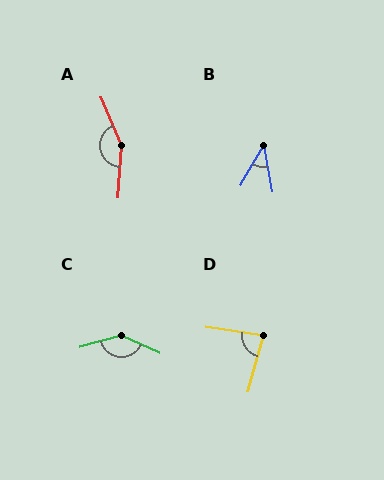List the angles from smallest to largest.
B (40°), D (83°), C (140°), A (153°).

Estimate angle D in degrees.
Approximately 83 degrees.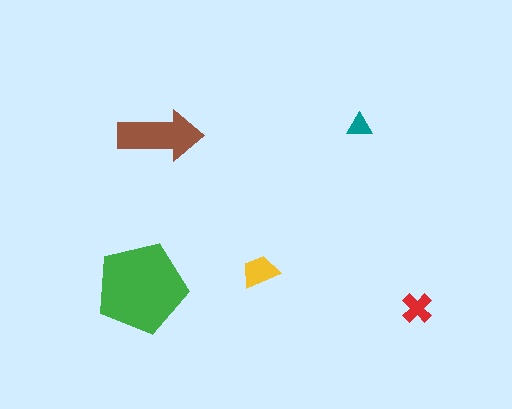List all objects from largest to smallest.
The green pentagon, the brown arrow, the yellow trapezoid, the red cross, the teal triangle.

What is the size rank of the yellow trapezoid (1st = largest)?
3rd.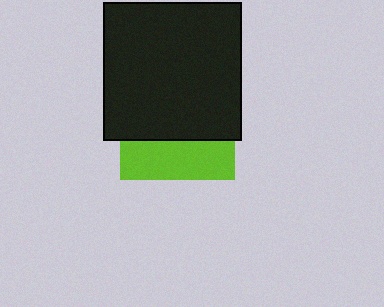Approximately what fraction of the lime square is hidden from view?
Roughly 67% of the lime square is hidden behind the black square.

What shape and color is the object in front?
The object in front is a black square.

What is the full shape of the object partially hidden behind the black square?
The partially hidden object is a lime square.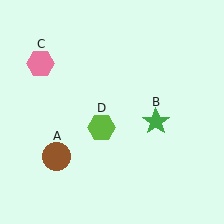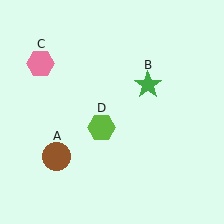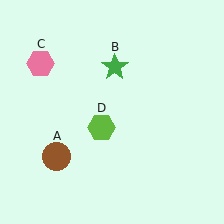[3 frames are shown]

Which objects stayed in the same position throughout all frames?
Brown circle (object A) and pink hexagon (object C) and lime hexagon (object D) remained stationary.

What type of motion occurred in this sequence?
The green star (object B) rotated counterclockwise around the center of the scene.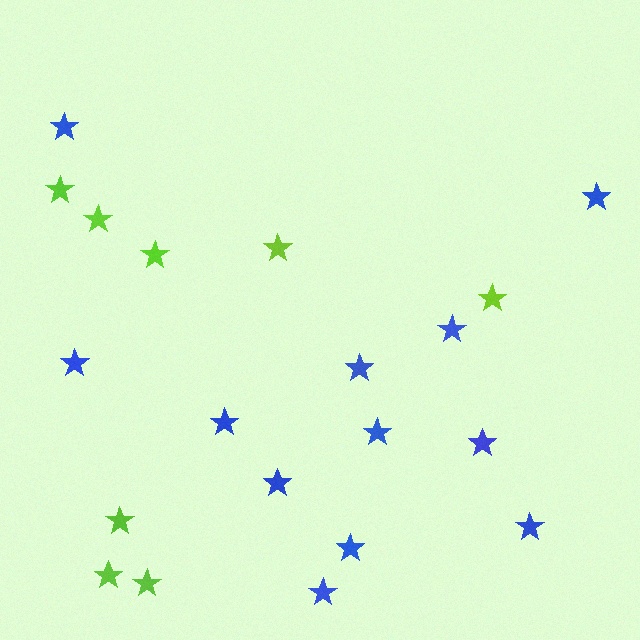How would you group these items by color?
There are 2 groups: one group of blue stars (12) and one group of lime stars (8).